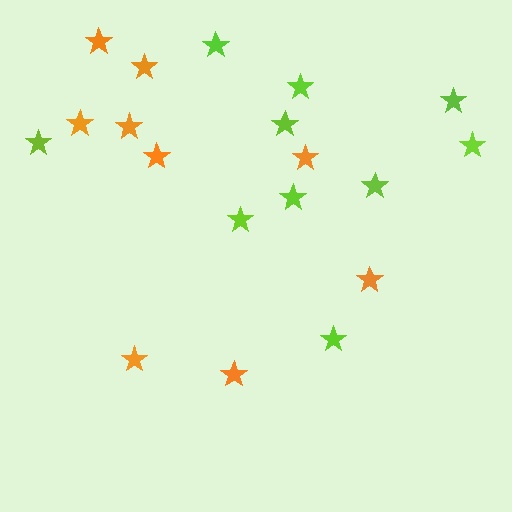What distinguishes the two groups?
There are 2 groups: one group of lime stars (10) and one group of orange stars (9).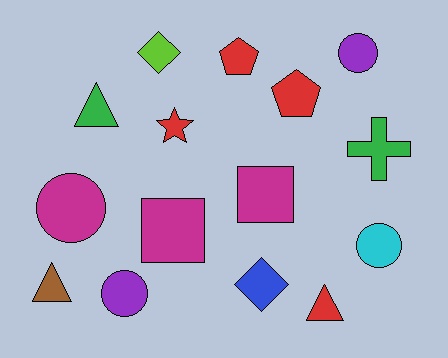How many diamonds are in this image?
There are 2 diamonds.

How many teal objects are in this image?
There are no teal objects.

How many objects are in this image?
There are 15 objects.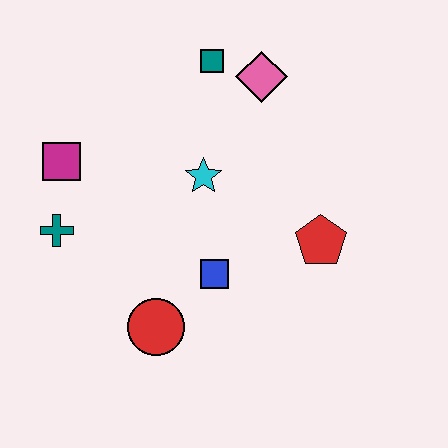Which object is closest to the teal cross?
The magenta square is closest to the teal cross.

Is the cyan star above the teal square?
No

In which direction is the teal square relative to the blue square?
The teal square is above the blue square.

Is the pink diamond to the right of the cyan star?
Yes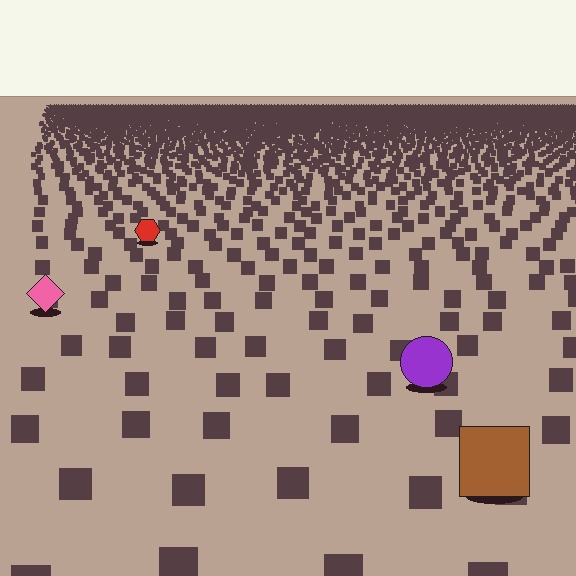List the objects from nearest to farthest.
From nearest to farthest: the brown square, the purple circle, the pink diamond, the red hexagon.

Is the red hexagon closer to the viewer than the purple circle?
No. The purple circle is closer — you can tell from the texture gradient: the ground texture is coarser near it.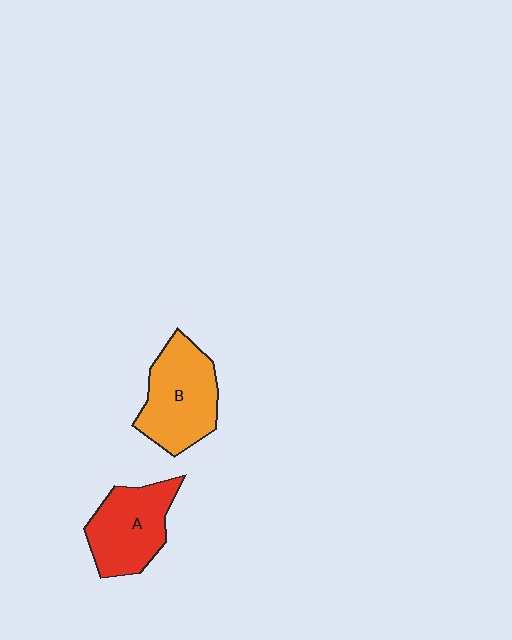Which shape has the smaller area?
Shape A (red).